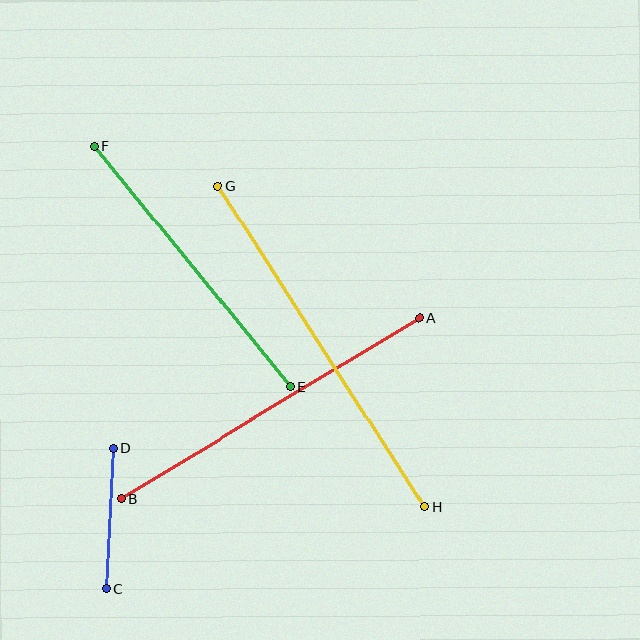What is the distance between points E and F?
The distance is approximately 310 pixels.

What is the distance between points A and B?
The distance is approximately 349 pixels.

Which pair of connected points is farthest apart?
Points G and H are farthest apart.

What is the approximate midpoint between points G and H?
The midpoint is at approximately (321, 347) pixels.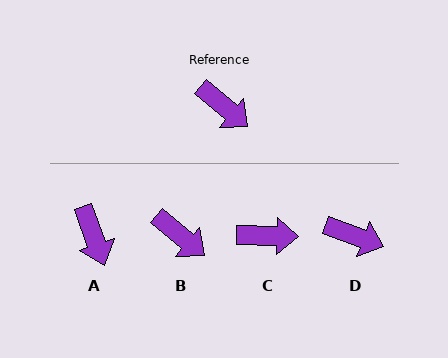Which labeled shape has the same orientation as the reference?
B.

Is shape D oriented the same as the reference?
No, it is off by about 20 degrees.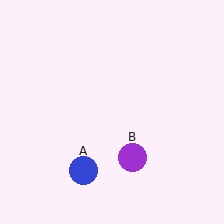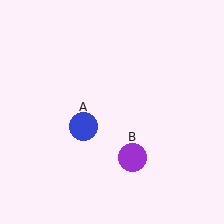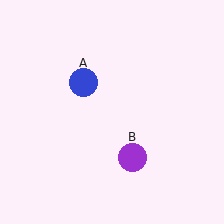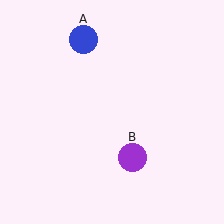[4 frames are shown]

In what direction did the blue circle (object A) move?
The blue circle (object A) moved up.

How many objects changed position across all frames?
1 object changed position: blue circle (object A).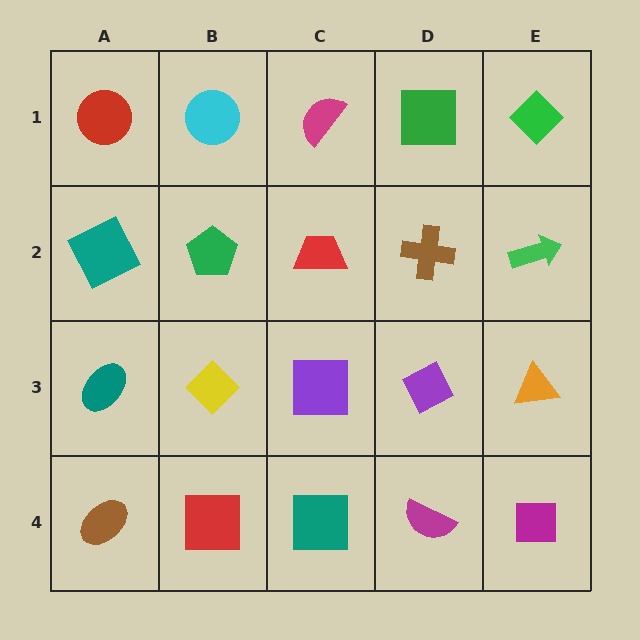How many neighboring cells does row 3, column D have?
4.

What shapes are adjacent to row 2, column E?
A green diamond (row 1, column E), an orange triangle (row 3, column E), a brown cross (row 2, column D).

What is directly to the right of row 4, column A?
A red square.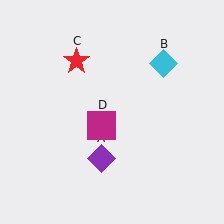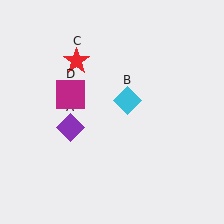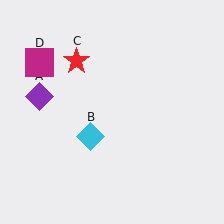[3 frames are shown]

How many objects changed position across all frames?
3 objects changed position: purple diamond (object A), cyan diamond (object B), magenta square (object D).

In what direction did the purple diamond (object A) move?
The purple diamond (object A) moved up and to the left.